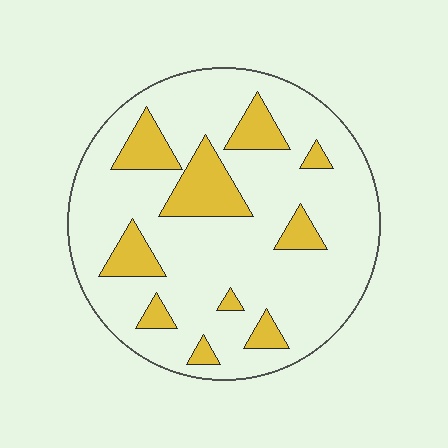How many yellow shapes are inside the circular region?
10.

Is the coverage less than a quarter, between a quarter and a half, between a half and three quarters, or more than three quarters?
Less than a quarter.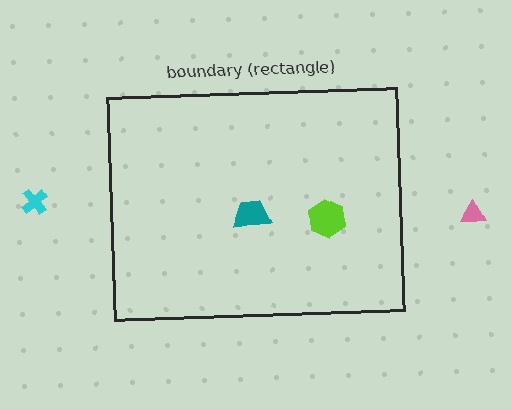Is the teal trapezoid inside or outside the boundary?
Inside.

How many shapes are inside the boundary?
2 inside, 2 outside.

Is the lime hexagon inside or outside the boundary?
Inside.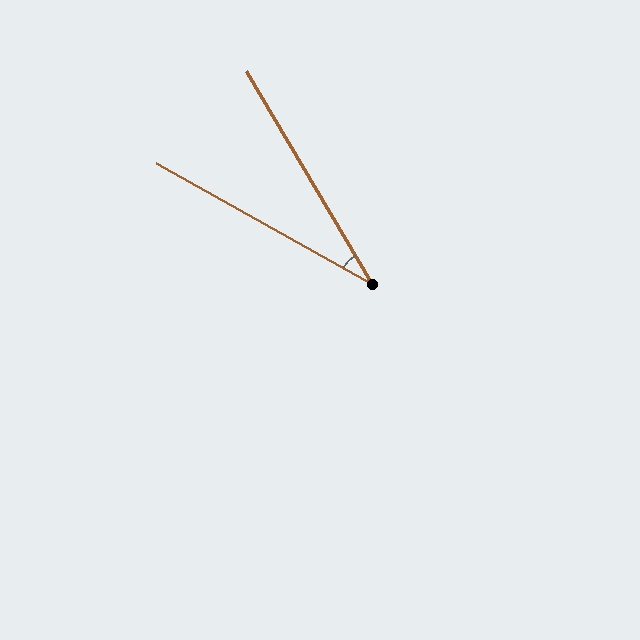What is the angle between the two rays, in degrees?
Approximately 30 degrees.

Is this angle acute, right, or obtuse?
It is acute.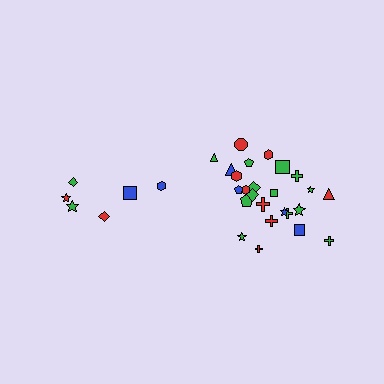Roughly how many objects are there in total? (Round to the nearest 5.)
Roughly 30 objects in total.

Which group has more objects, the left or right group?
The right group.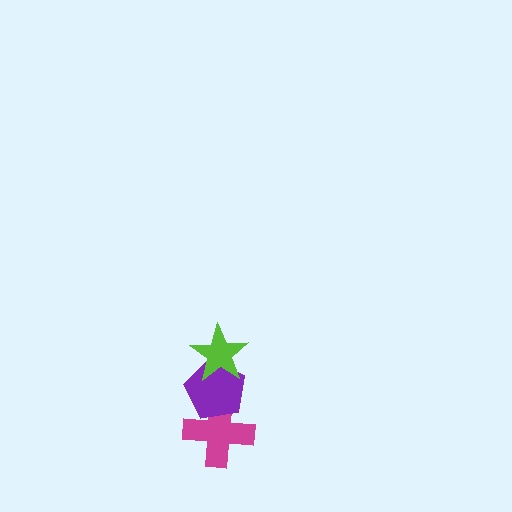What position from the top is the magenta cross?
The magenta cross is 3rd from the top.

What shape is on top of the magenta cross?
The purple pentagon is on top of the magenta cross.